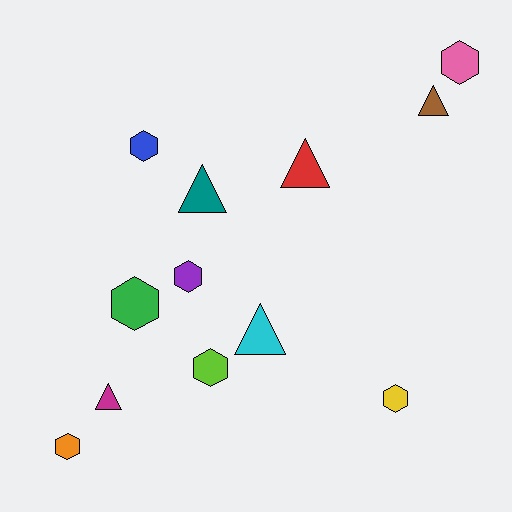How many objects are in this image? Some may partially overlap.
There are 12 objects.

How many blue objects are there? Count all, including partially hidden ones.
There is 1 blue object.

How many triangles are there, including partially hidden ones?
There are 5 triangles.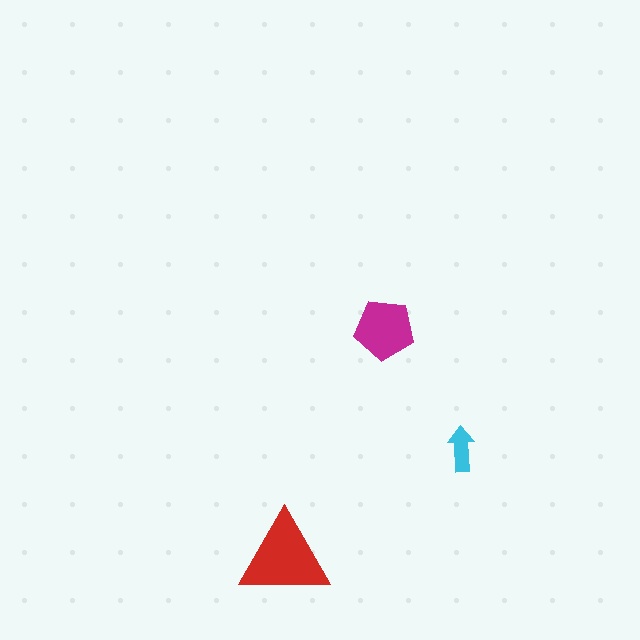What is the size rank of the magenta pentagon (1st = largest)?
2nd.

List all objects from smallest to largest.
The cyan arrow, the magenta pentagon, the red triangle.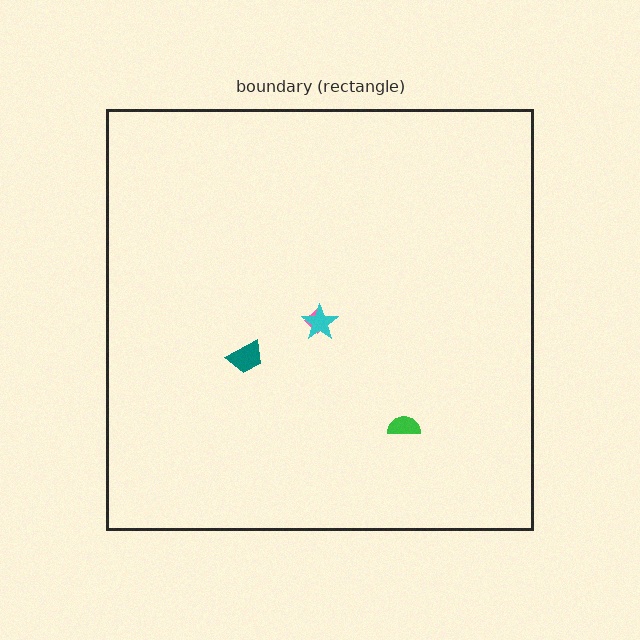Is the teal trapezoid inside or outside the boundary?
Inside.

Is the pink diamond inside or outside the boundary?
Inside.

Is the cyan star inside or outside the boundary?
Inside.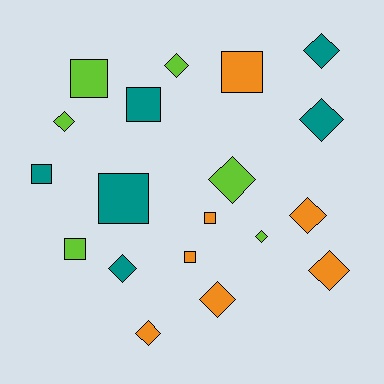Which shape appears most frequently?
Diamond, with 11 objects.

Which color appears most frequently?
Orange, with 7 objects.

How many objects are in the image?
There are 19 objects.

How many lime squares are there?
There are 2 lime squares.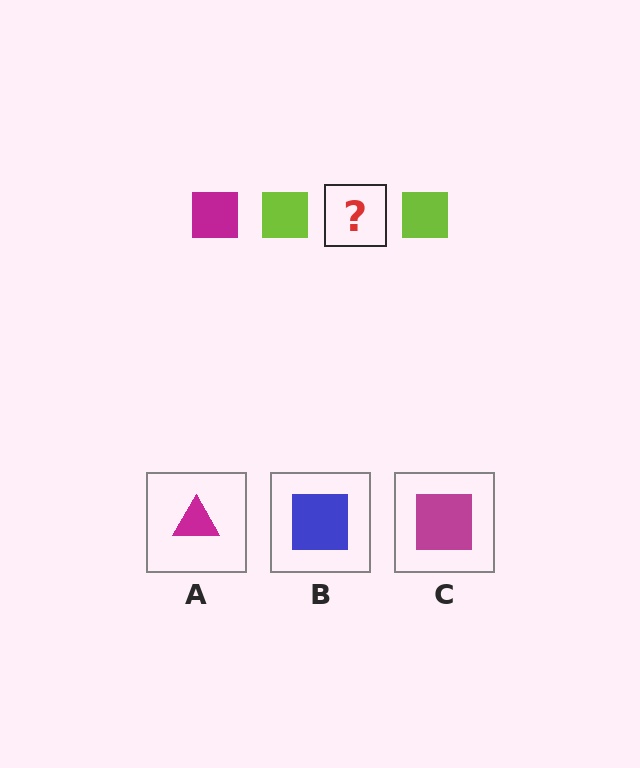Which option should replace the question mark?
Option C.